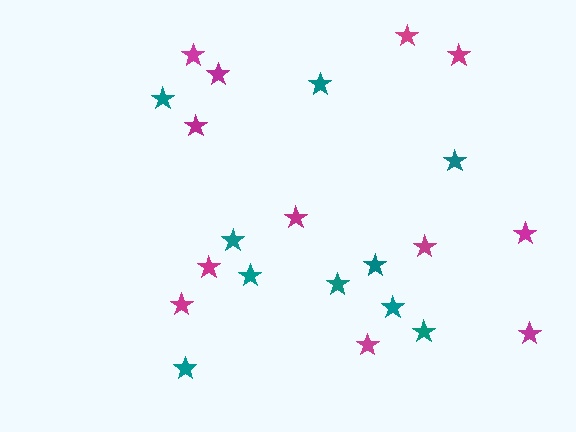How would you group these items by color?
There are 2 groups: one group of magenta stars (12) and one group of teal stars (10).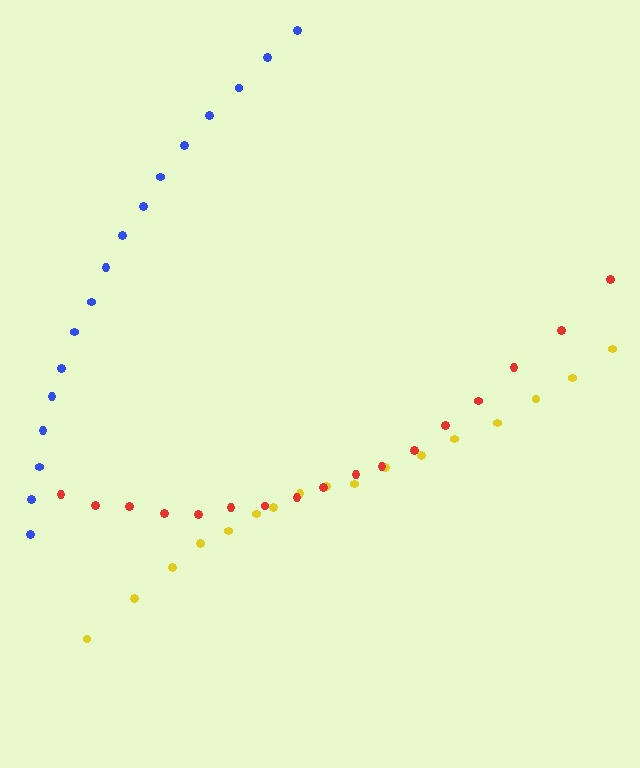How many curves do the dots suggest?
There are 3 distinct paths.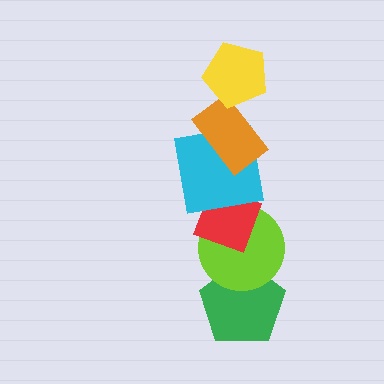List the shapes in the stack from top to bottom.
From top to bottom: the yellow pentagon, the orange rectangle, the cyan square, the red diamond, the lime circle, the green pentagon.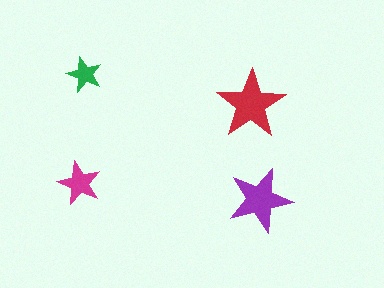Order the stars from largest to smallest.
the red one, the purple one, the magenta one, the green one.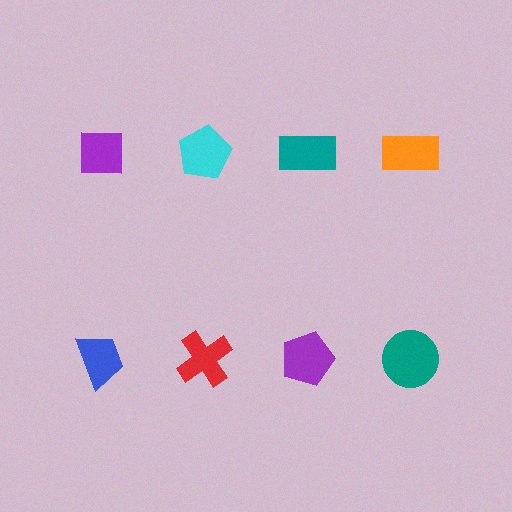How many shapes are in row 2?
4 shapes.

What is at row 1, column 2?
A cyan pentagon.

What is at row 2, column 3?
A purple pentagon.